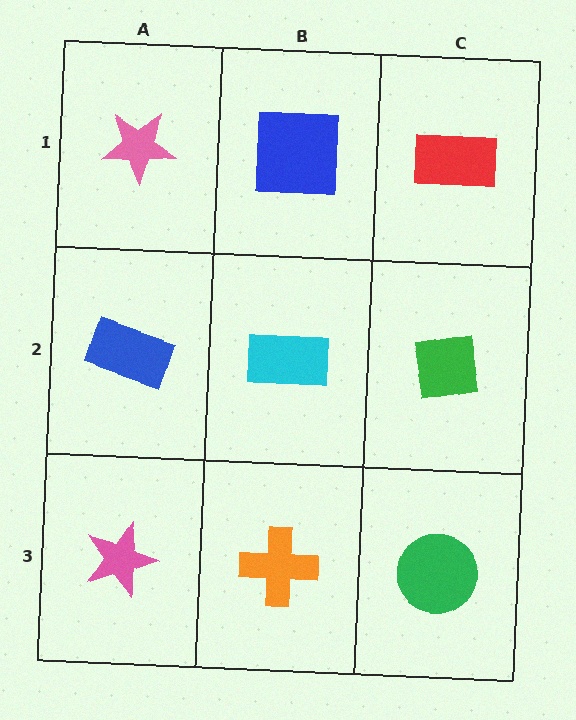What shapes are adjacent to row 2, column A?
A pink star (row 1, column A), a pink star (row 3, column A), a cyan rectangle (row 2, column B).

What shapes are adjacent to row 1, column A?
A blue rectangle (row 2, column A), a blue square (row 1, column B).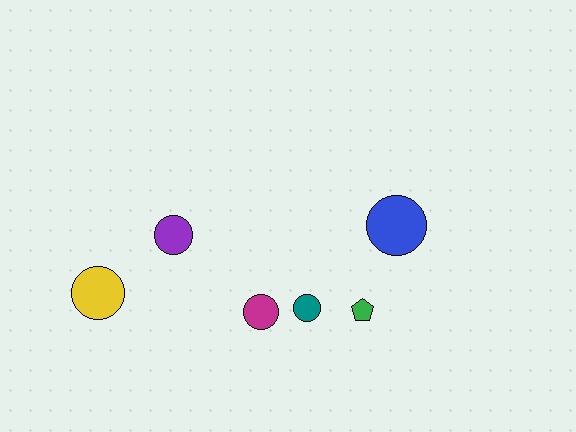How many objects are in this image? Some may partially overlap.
There are 6 objects.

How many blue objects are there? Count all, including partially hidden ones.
There is 1 blue object.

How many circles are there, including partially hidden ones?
There are 5 circles.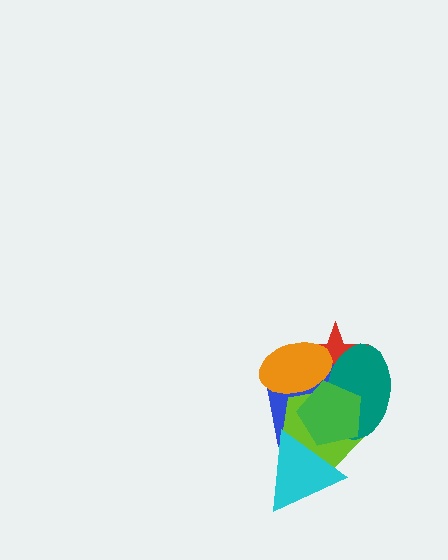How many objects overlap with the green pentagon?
6 objects overlap with the green pentagon.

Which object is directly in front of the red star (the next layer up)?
The blue square is directly in front of the red star.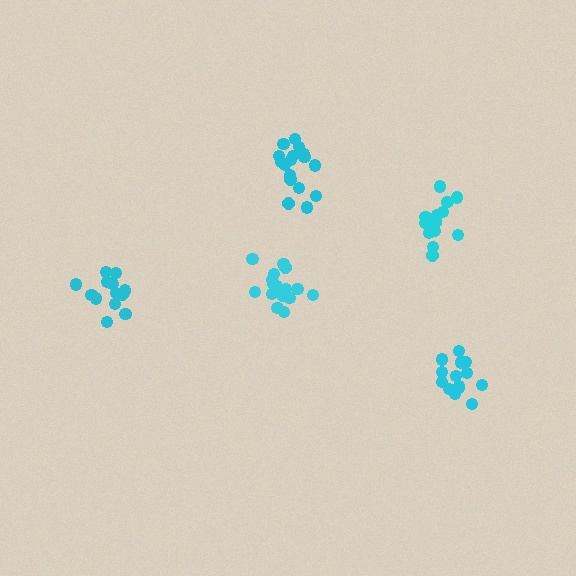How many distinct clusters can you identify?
There are 5 distinct clusters.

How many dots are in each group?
Group 1: 14 dots, Group 2: 17 dots, Group 3: 17 dots, Group 4: 14 dots, Group 5: 14 dots (76 total).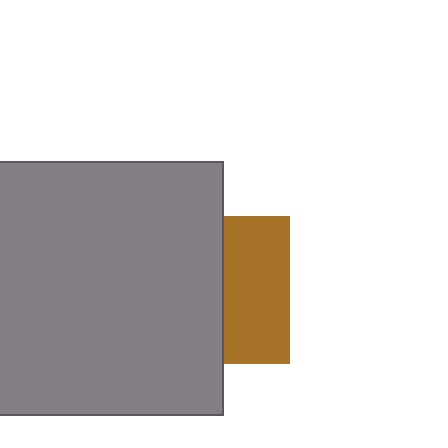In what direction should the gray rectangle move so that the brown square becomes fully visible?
The gray rectangle should move left. That is the shortest direction to clear the overlap and leave the brown square fully visible.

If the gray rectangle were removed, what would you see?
You would see the complete brown square.